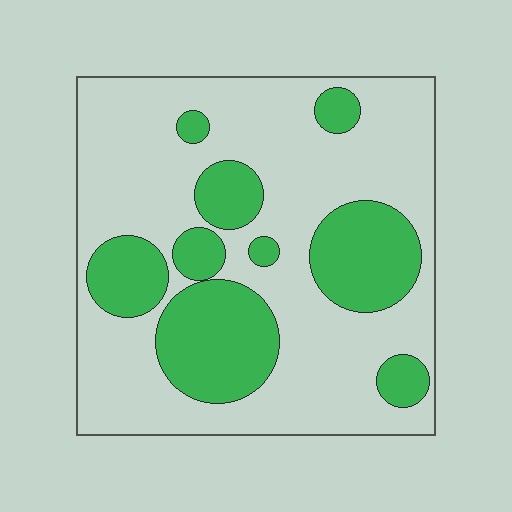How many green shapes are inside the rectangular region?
9.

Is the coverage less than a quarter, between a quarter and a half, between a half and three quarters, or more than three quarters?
Between a quarter and a half.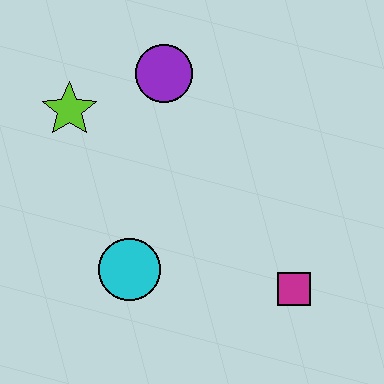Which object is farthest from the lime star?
The magenta square is farthest from the lime star.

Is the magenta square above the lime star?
No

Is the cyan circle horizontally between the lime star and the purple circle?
Yes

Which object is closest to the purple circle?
The lime star is closest to the purple circle.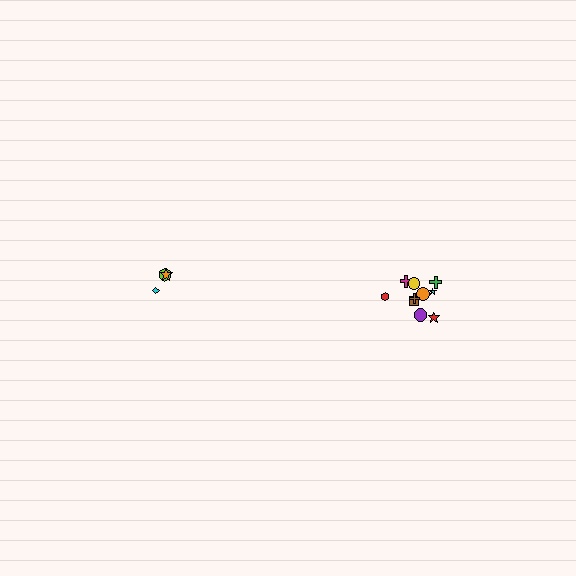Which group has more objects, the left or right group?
The right group.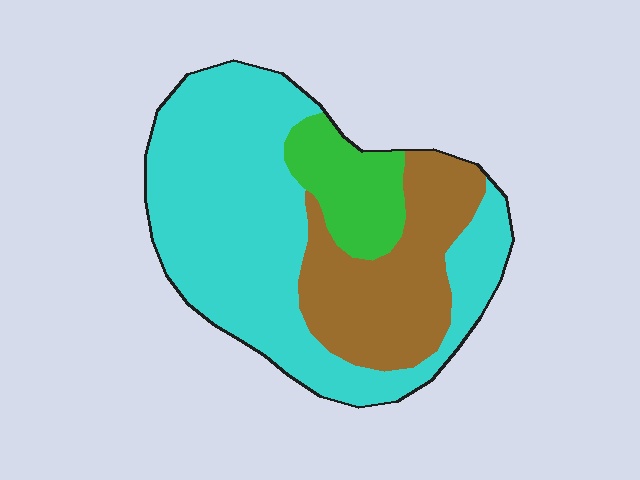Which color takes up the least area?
Green, at roughly 15%.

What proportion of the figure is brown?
Brown covers 28% of the figure.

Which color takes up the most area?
Cyan, at roughly 60%.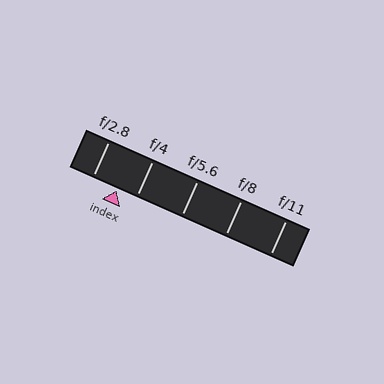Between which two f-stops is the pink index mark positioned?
The index mark is between f/2.8 and f/4.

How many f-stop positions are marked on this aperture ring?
There are 5 f-stop positions marked.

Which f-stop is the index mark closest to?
The index mark is closest to f/4.